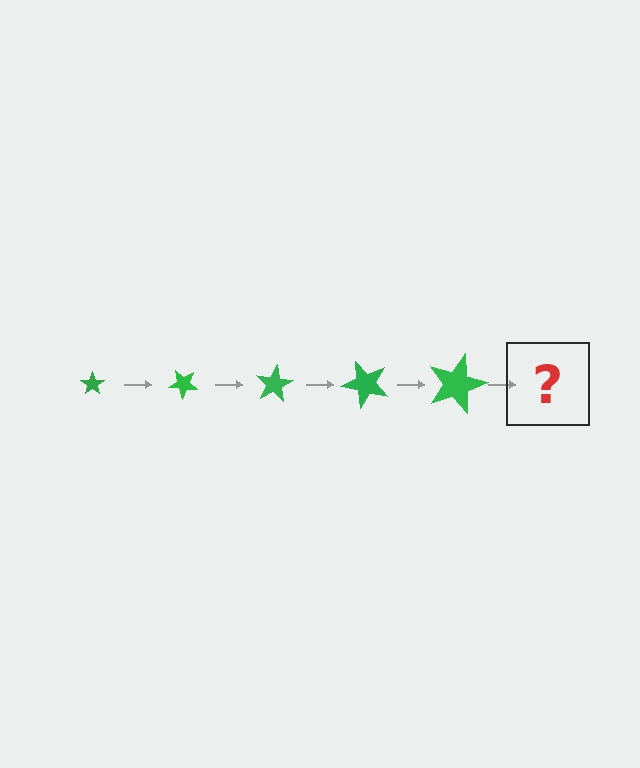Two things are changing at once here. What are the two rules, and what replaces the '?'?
The two rules are that the star grows larger each step and it rotates 40 degrees each step. The '?' should be a star, larger than the previous one and rotated 200 degrees from the start.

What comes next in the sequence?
The next element should be a star, larger than the previous one and rotated 200 degrees from the start.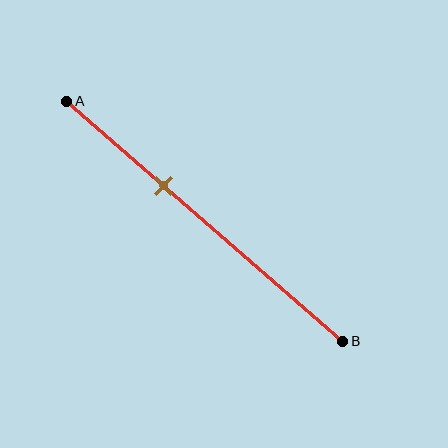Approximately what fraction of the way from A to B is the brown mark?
The brown mark is approximately 35% of the way from A to B.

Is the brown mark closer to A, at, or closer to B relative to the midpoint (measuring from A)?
The brown mark is closer to point A than the midpoint of segment AB.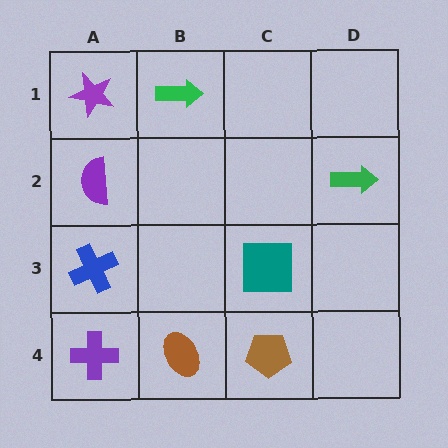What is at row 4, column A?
A purple cross.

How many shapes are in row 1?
2 shapes.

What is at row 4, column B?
A brown ellipse.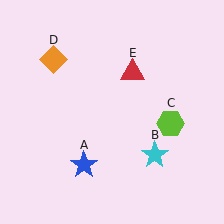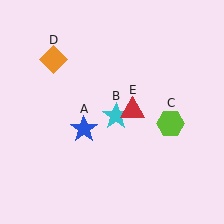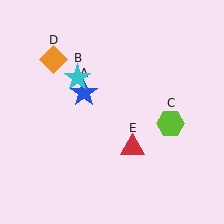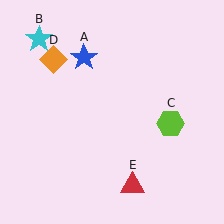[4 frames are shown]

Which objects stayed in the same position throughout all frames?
Lime hexagon (object C) and orange diamond (object D) remained stationary.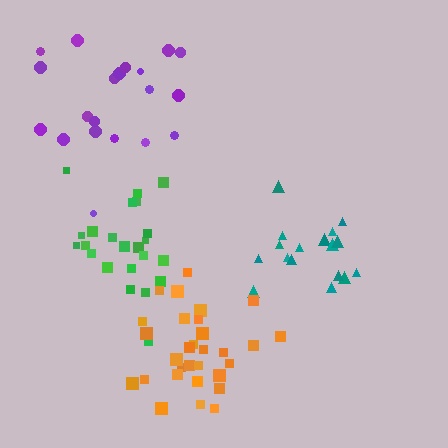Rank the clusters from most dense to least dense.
orange, teal, green, purple.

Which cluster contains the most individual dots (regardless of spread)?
Orange (30).